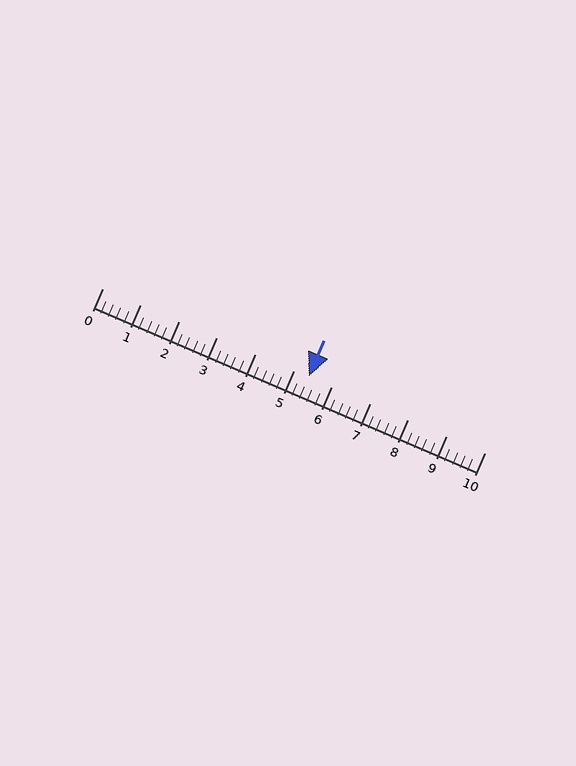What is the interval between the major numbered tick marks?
The major tick marks are spaced 1 units apart.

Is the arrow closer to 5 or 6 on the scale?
The arrow is closer to 5.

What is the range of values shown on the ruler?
The ruler shows values from 0 to 10.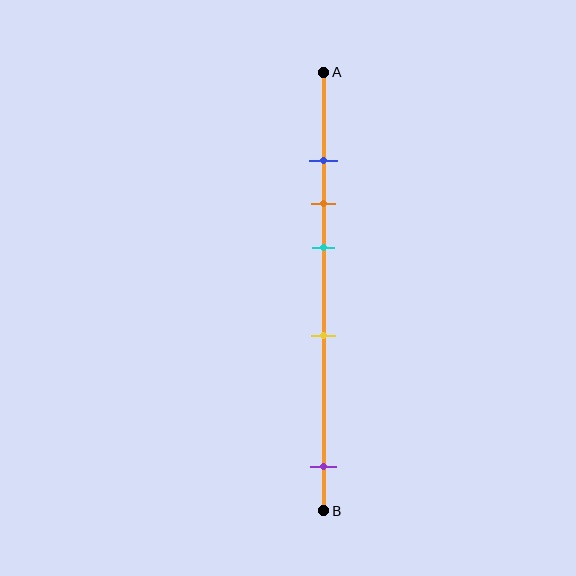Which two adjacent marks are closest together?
The blue and orange marks are the closest adjacent pair.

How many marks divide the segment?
There are 5 marks dividing the segment.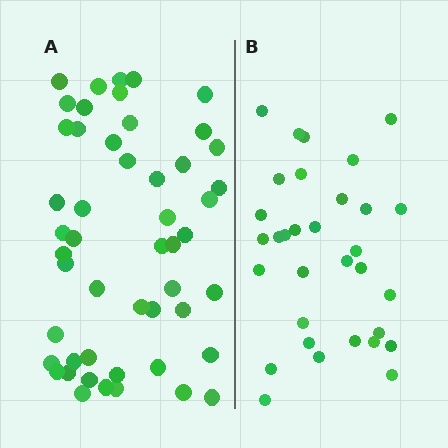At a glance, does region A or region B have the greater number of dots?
Region A (the left region) has more dots.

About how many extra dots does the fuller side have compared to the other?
Region A has approximately 20 more dots than region B.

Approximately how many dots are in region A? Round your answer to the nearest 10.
About 50 dots.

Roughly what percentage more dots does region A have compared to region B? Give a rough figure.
About 55% more.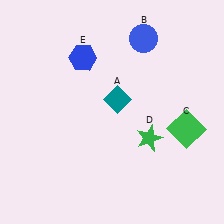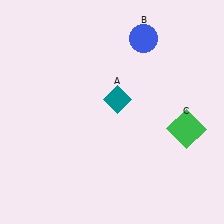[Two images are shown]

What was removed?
The blue hexagon (E), the green star (D) were removed in Image 2.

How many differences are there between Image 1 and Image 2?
There are 2 differences between the two images.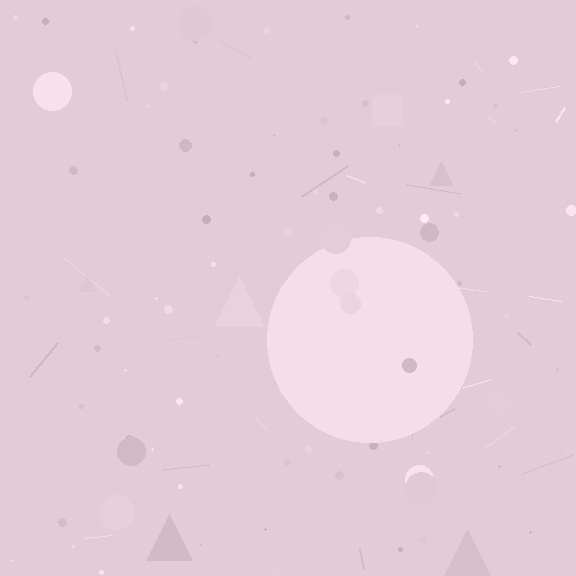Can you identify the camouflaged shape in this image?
The camouflaged shape is a circle.